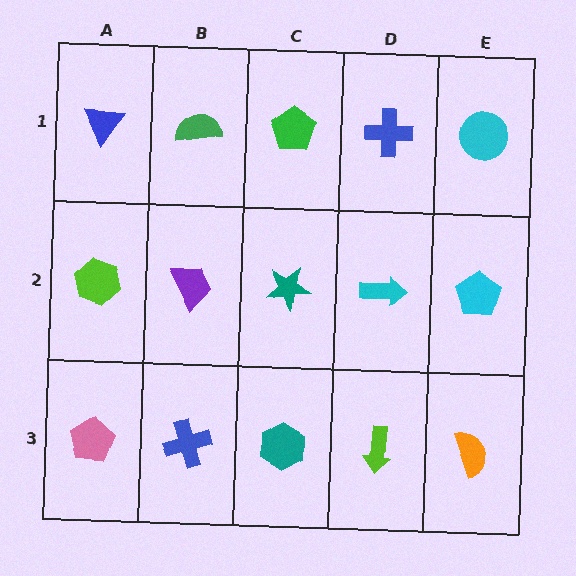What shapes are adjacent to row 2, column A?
A blue triangle (row 1, column A), a pink pentagon (row 3, column A), a purple trapezoid (row 2, column B).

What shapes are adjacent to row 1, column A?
A lime hexagon (row 2, column A), a green semicircle (row 1, column B).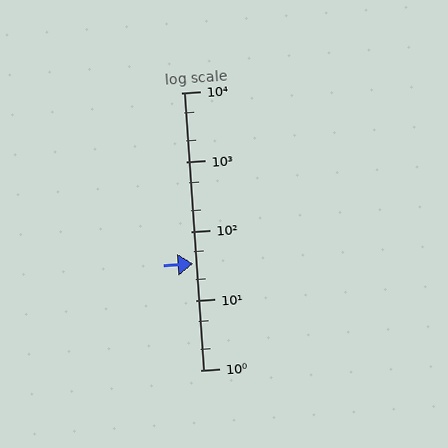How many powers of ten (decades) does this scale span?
The scale spans 4 decades, from 1 to 10000.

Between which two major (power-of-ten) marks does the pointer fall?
The pointer is between 10 and 100.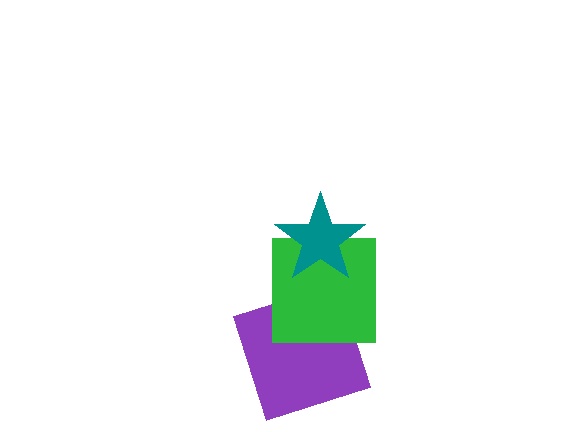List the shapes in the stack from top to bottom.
From top to bottom: the teal star, the green square, the purple square.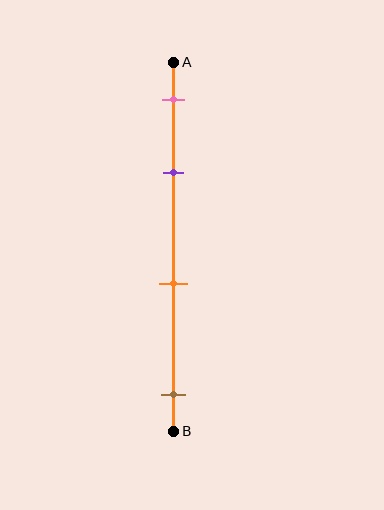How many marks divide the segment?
There are 4 marks dividing the segment.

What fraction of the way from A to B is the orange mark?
The orange mark is approximately 60% (0.6) of the way from A to B.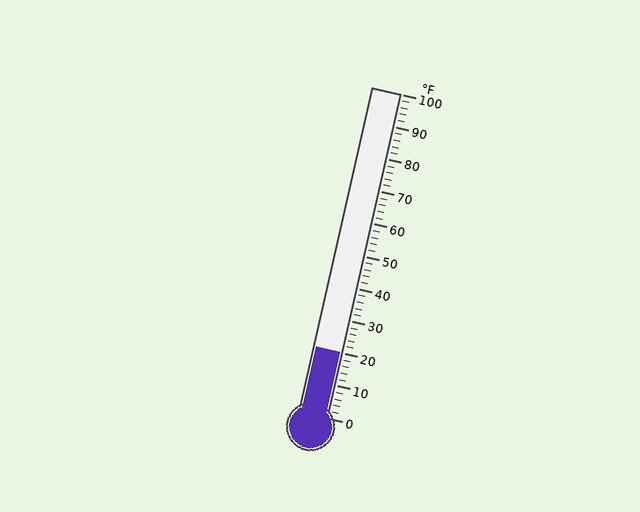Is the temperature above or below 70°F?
The temperature is below 70°F.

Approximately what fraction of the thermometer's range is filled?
The thermometer is filled to approximately 20% of its range.